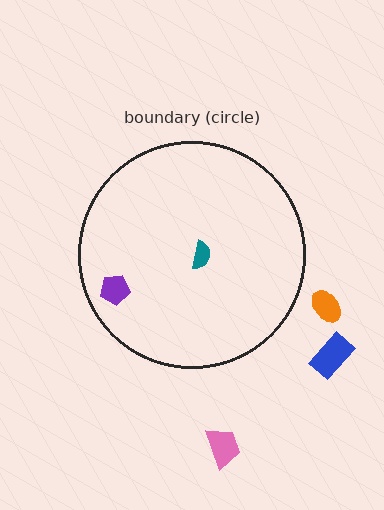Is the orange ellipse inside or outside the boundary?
Outside.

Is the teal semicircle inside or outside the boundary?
Inside.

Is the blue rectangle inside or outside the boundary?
Outside.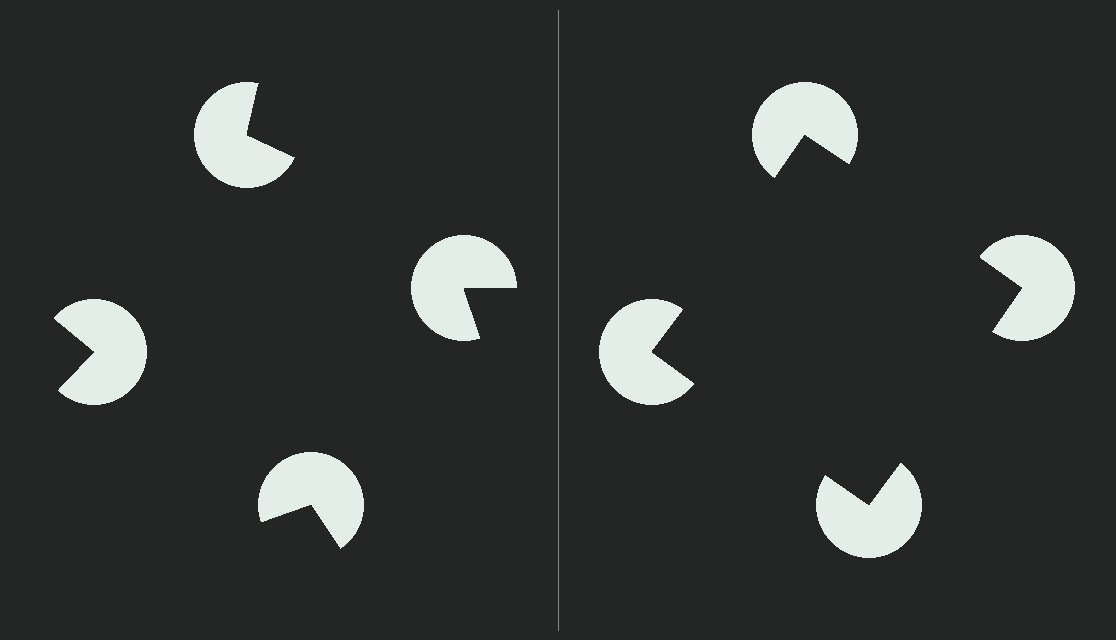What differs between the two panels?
The pac-man discs are positioned identically on both sides; only the wedge orientations differ. On the right they align to a square; on the left they are misaligned.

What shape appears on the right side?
An illusory square.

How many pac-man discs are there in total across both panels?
8 — 4 on each side.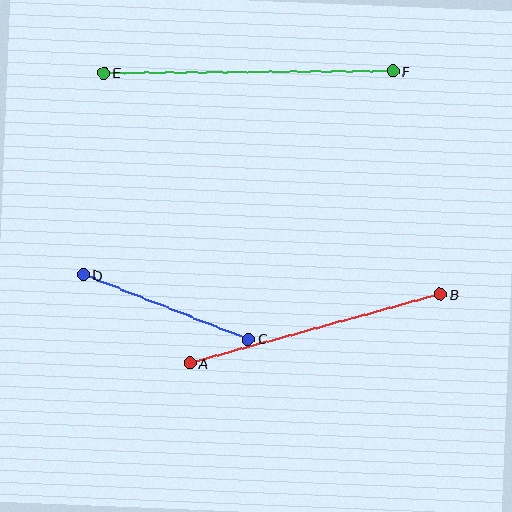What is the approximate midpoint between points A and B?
The midpoint is at approximately (315, 329) pixels.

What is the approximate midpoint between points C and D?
The midpoint is at approximately (166, 307) pixels.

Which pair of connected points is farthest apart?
Points E and F are farthest apart.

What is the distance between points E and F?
The distance is approximately 290 pixels.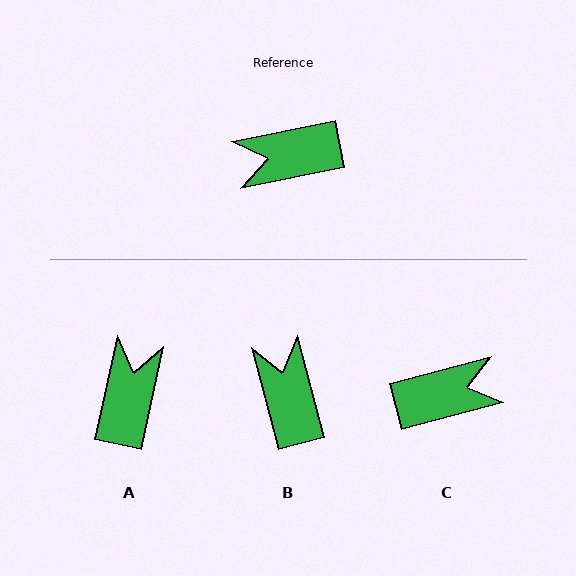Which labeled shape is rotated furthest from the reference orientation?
C, about 177 degrees away.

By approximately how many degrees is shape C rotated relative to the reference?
Approximately 177 degrees clockwise.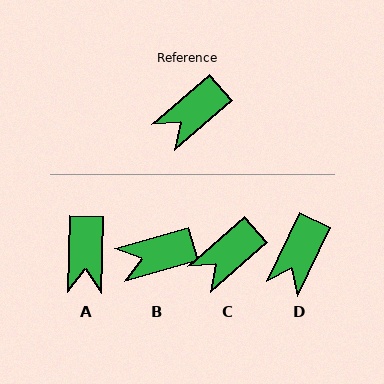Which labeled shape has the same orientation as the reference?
C.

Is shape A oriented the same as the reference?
No, it is off by about 47 degrees.